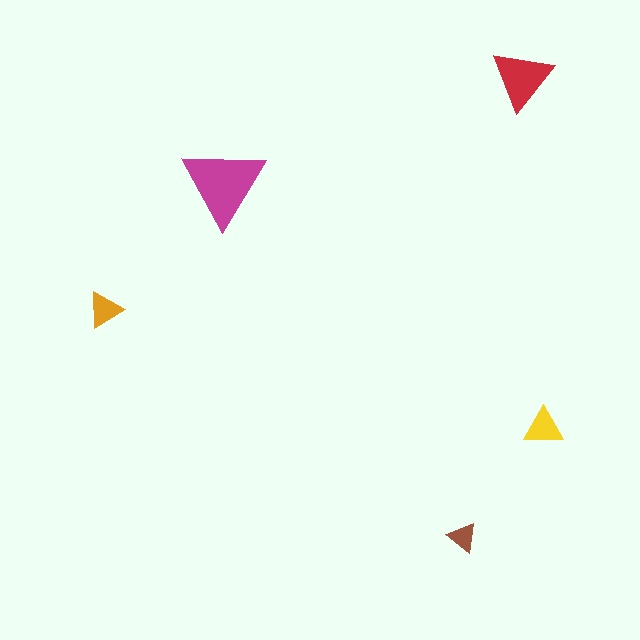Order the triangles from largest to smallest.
the magenta one, the red one, the yellow one, the orange one, the brown one.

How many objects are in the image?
There are 5 objects in the image.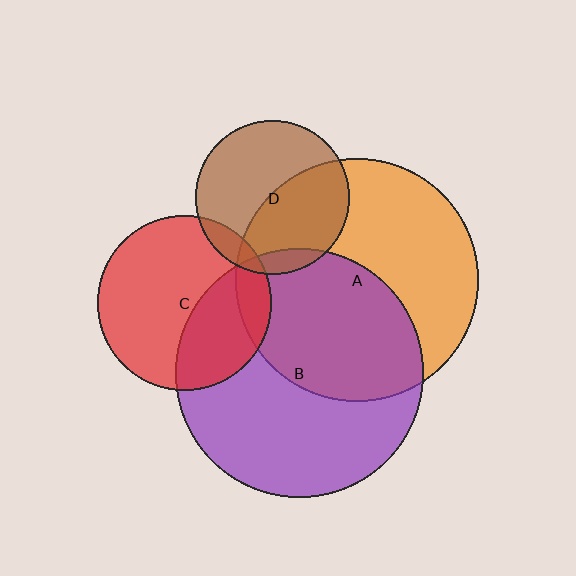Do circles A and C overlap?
Yes.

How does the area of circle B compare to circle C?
Approximately 2.0 times.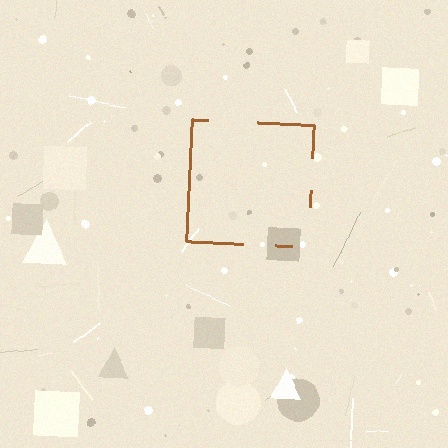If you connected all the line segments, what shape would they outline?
They would outline a square.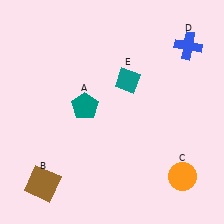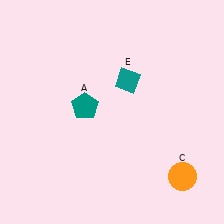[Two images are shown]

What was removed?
The blue cross (D), the brown square (B) were removed in Image 2.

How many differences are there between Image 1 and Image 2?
There are 2 differences between the two images.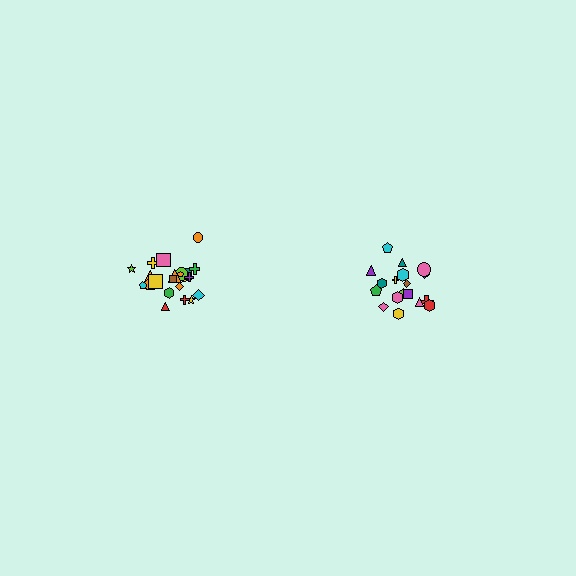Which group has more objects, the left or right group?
The left group.